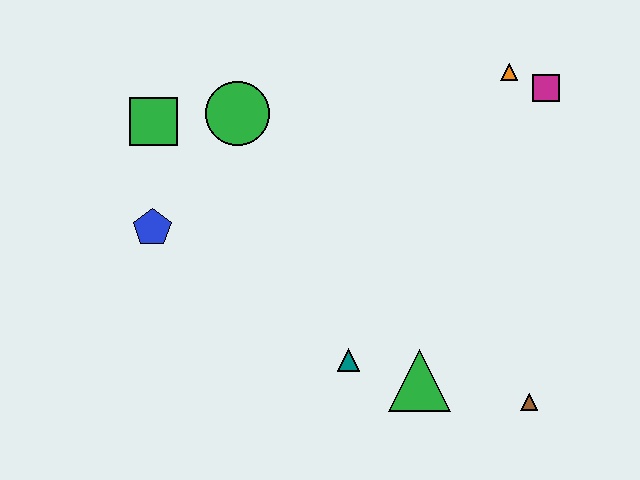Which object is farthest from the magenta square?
The blue pentagon is farthest from the magenta square.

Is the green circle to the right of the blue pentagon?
Yes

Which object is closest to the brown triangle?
The green triangle is closest to the brown triangle.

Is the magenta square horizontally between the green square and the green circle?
No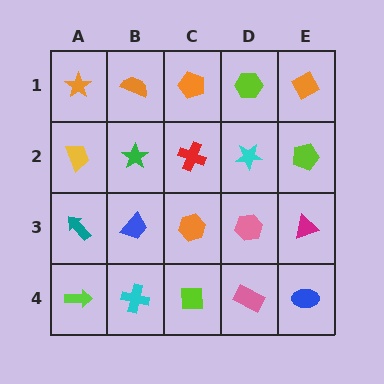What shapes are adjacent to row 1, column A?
A yellow trapezoid (row 2, column A), an orange semicircle (row 1, column B).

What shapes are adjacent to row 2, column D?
A lime hexagon (row 1, column D), a pink hexagon (row 3, column D), a red cross (row 2, column C), a lime pentagon (row 2, column E).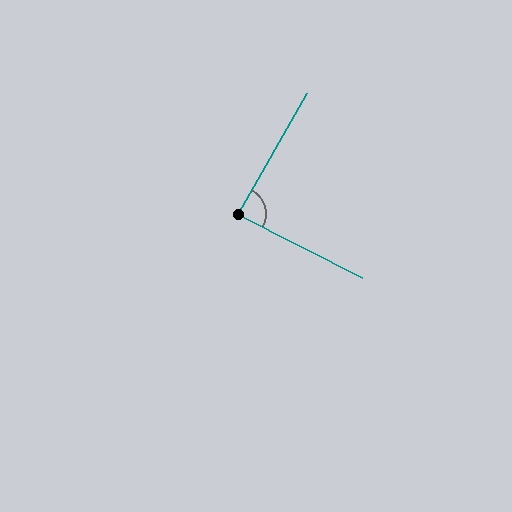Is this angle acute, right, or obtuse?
It is approximately a right angle.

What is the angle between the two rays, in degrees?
Approximately 87 degrees.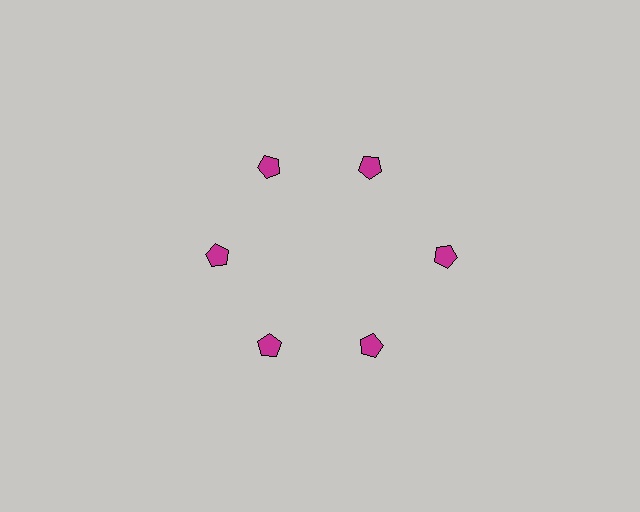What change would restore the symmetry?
The symmetry would be restored by moving it inward, back onto the ring so that all 6 pentagons sit at equal angles and equal distance from the center.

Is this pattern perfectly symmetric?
No. The 6 magenta pentagons are arranged in a ring, but one element near the 3 o'clock position is pushed outward from the center, breaking the 6-fold rotational symmetry.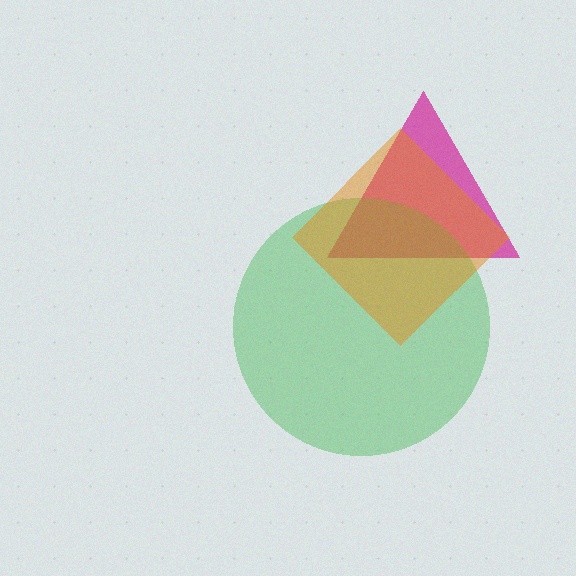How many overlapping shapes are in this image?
There are 3 overlapping shapes in the image.